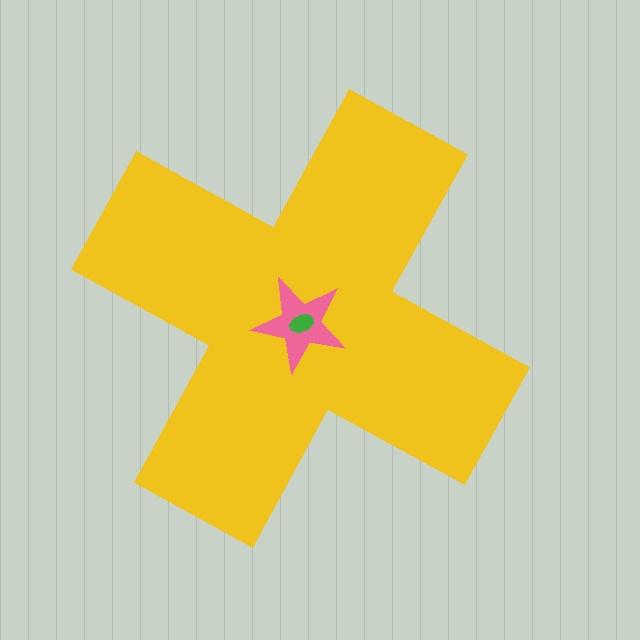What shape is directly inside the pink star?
The green ellipse.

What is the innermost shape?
The green ellipse.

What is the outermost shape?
The yellow cross.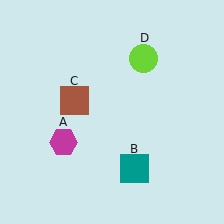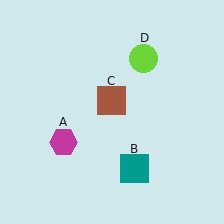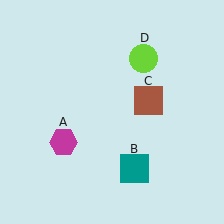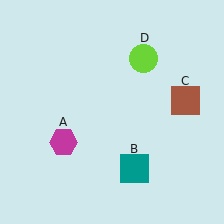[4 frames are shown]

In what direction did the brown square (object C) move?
The brown square (object C) moved right.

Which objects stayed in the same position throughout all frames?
Magenta hexagon (object A) and teal square (object B) and lime circle (object D) remained stationary.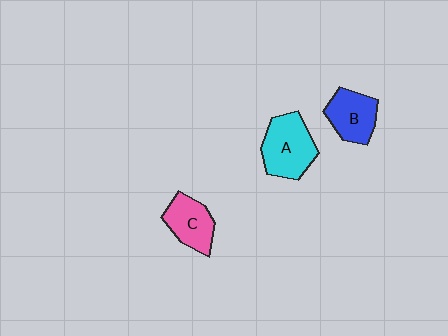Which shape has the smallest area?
Shape C (pink).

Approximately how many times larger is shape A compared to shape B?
Approximately 1.3 times.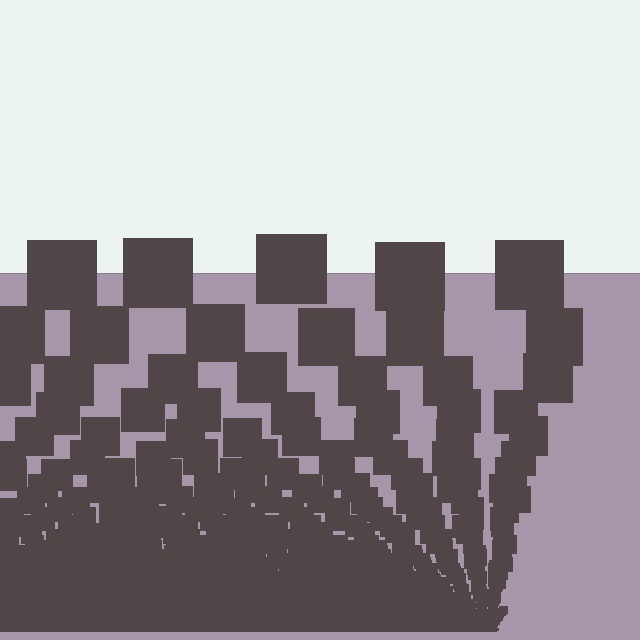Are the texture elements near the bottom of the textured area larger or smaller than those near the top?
Smaller. The gradient is inverted — elements near the bottom are smaller and denser.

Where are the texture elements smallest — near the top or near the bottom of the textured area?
Near the bottom.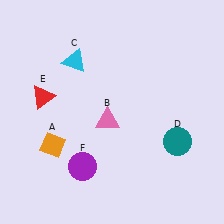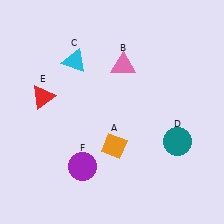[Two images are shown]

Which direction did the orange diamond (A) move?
The orange diamond (A) moved right.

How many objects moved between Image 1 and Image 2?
2 objects moved between the two images.